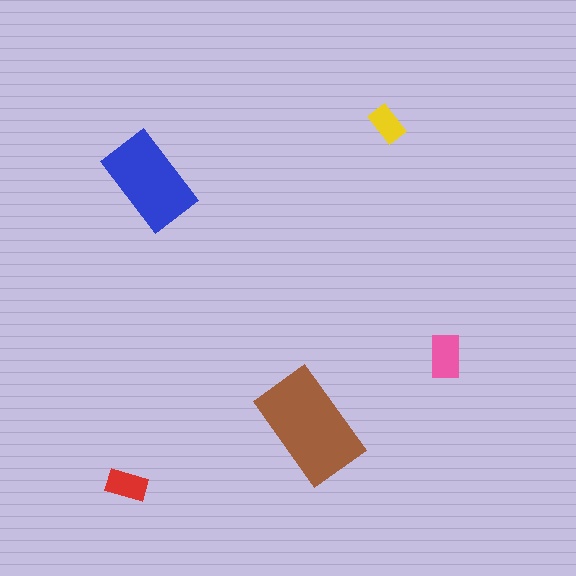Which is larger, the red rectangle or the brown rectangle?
The brown one.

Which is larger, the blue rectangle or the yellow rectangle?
The blue one.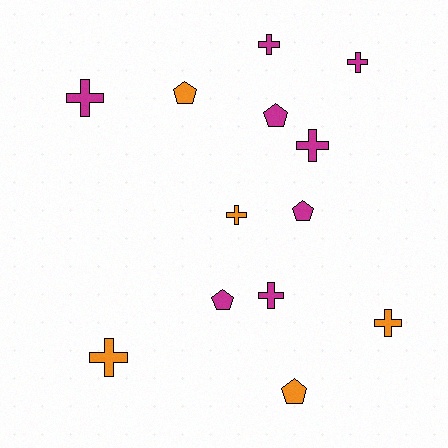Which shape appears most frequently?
Cross, with 8 objects.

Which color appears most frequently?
Magenta, with 8 objects.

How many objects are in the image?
There are 13 objects.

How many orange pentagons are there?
There are 2 orange pentagons.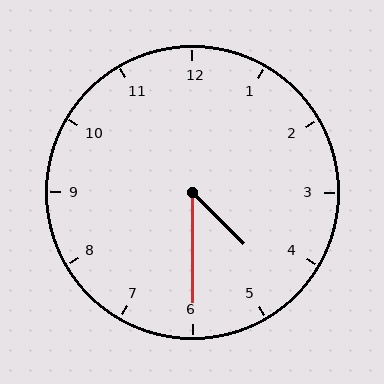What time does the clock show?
4:30.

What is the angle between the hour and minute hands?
Approximately 45 degrees.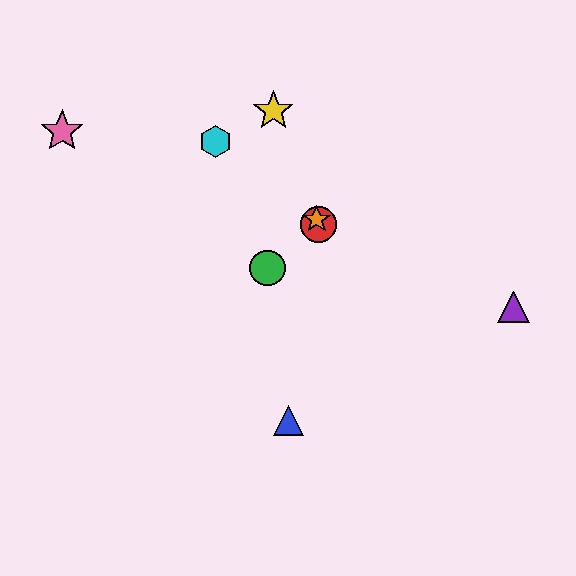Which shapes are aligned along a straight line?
The red circle, the yellow star, the orange star are aligned along a straight line.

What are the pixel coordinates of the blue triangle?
The blue triangle is at (288, 420).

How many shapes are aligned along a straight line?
3 shapes (the red circle, the yellow star, the orange star) are aligned along a straight line.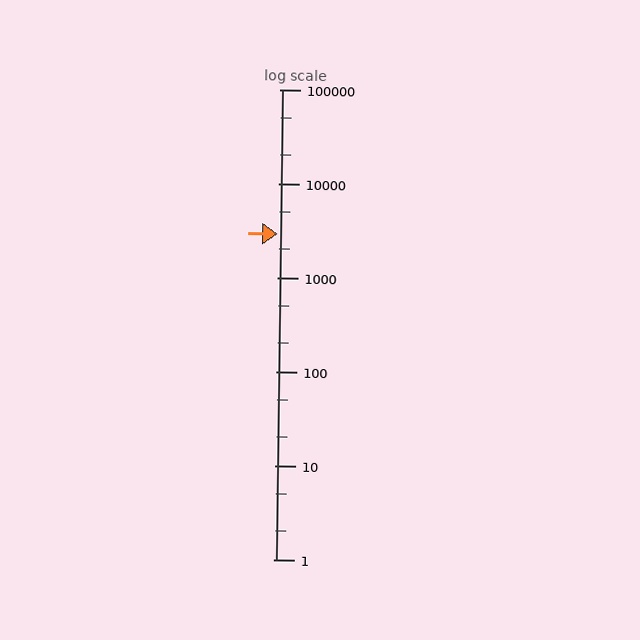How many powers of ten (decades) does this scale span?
The scale spans 5 decades, from 1 to 100000.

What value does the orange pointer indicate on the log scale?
The pointer indicates approximately 2900.